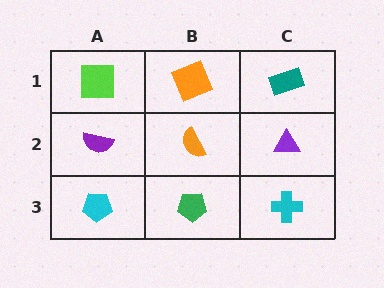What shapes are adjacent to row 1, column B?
An orange semicircle (row 2, column B), a lime square (row 1, column A), a teal rectangle (row 1, column C).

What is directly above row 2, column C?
A teal rectangle.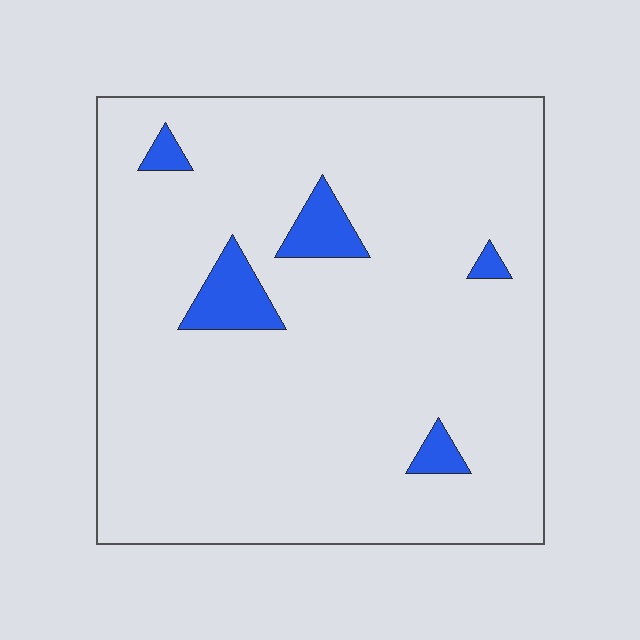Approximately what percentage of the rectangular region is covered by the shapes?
Approximately 5%.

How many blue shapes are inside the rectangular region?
5.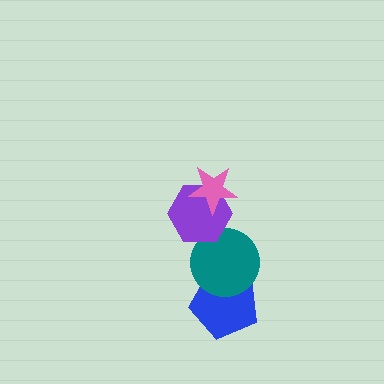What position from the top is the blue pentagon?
The blue pentagon is 4th from the top.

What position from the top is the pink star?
The pink star is 1st from the top.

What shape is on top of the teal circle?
The purple hexagon is on top of the teal circle.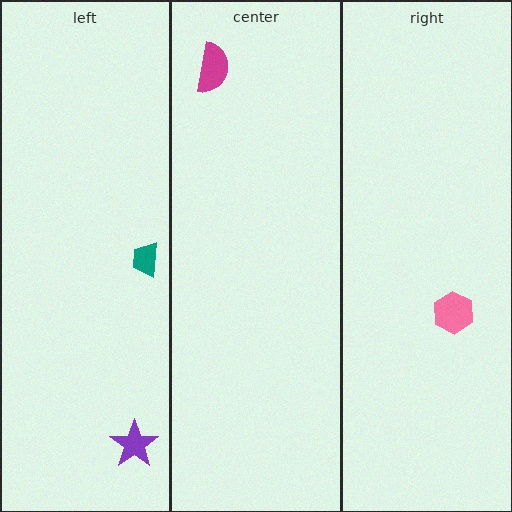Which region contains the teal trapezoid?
The left region.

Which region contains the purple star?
The left region.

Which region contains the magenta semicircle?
The center region.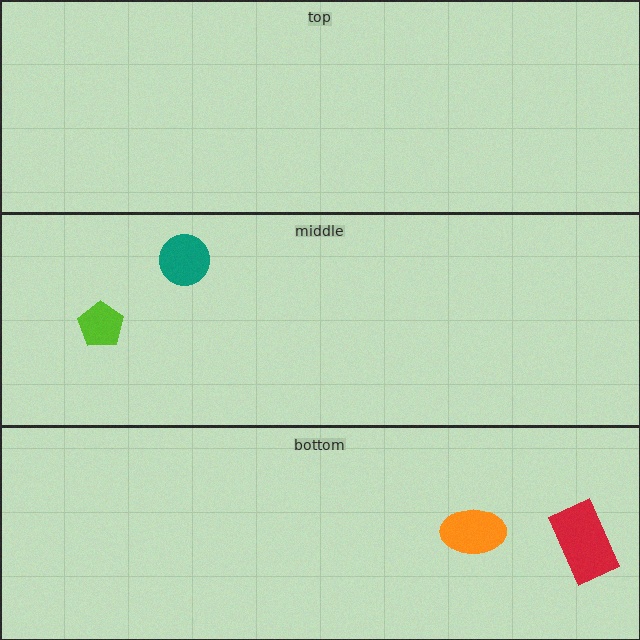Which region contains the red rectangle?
The bottom region.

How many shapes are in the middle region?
2.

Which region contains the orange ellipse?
The bottom region.